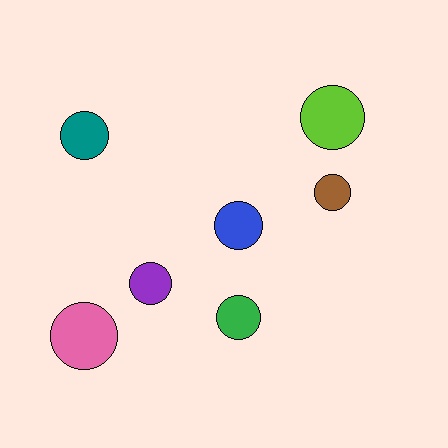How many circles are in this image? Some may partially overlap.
There are 7 circles.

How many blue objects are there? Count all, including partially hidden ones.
There is 1 blue object.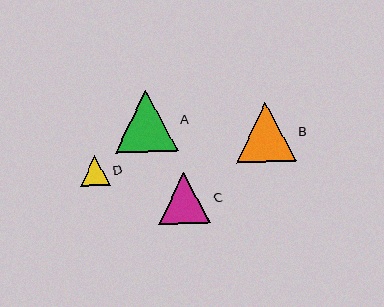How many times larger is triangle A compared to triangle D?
Triangle A is approximately 2.1 times the size of triangle D.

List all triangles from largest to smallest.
From largest to smallest: A, B, C, D.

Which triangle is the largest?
Triangle A is the largest with a size of approximately 63 pixels.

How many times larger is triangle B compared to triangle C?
Triangle B is approximately 1.2 times the size of triangle C.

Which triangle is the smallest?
Triangle D is the smallest with a size of approximately 30 pixels.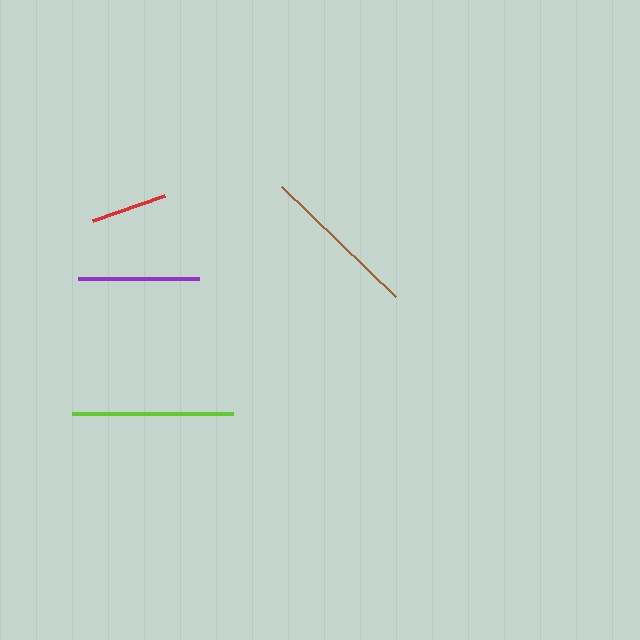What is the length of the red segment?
The red segment is approximately 77 pixels long.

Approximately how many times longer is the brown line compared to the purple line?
The brown line is approximately 1.3 times the length of the purple line.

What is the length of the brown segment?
The brown segment is approximately 159 pixels long.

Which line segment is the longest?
The lime line is the longest at approximately 160 pixels.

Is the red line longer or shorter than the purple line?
The purple line is longer than the red line.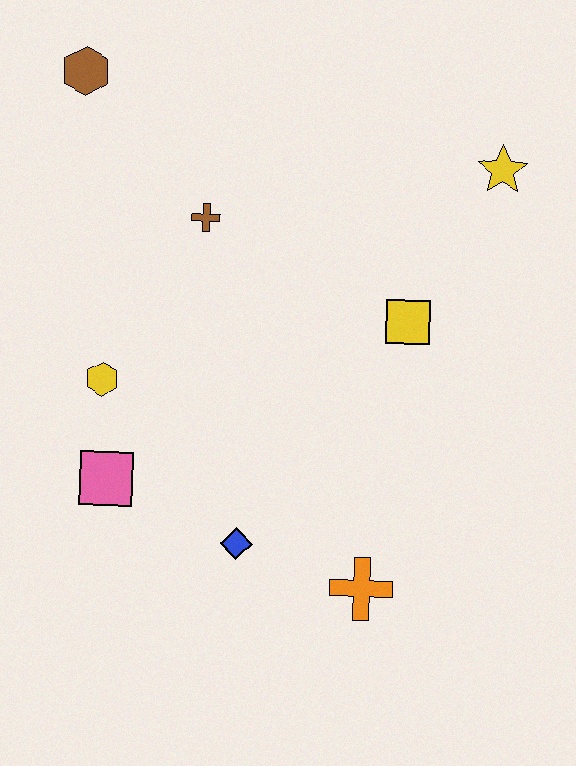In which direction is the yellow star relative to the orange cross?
The yellow star is above the orange cross.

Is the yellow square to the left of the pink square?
No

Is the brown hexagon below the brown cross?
No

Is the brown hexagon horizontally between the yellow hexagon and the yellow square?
No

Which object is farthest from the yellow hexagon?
The yellow star is farthest from the yellow hexagon.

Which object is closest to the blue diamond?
The orange cross is closest to the blue diamond.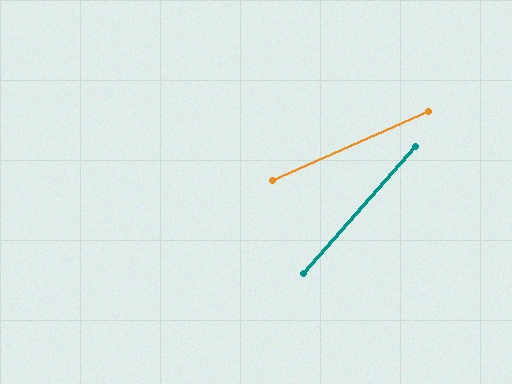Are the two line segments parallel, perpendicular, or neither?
Neither parallel nor perpendicular — they differ by about 25°.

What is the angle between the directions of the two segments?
Approximately 25 degrees.